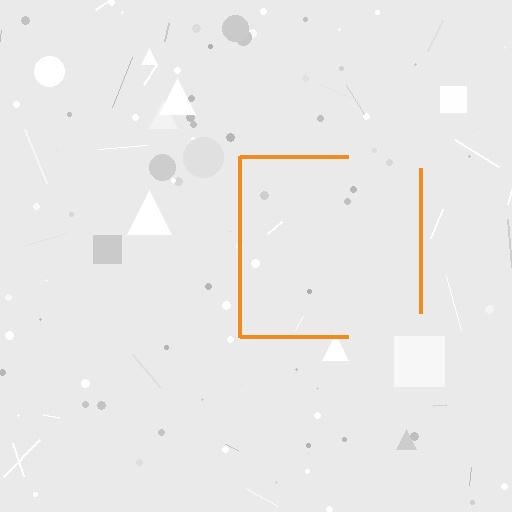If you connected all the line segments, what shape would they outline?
They would outline a square.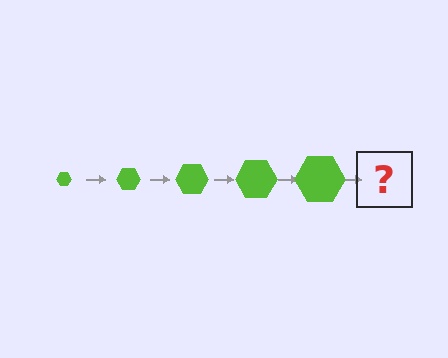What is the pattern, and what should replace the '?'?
The pattern is that the hexagon gets progressively larger each step. The '?' should be a lime hexagon, larger than the previous one.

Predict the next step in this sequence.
The next step is a lime hexagon, larger than the previous one.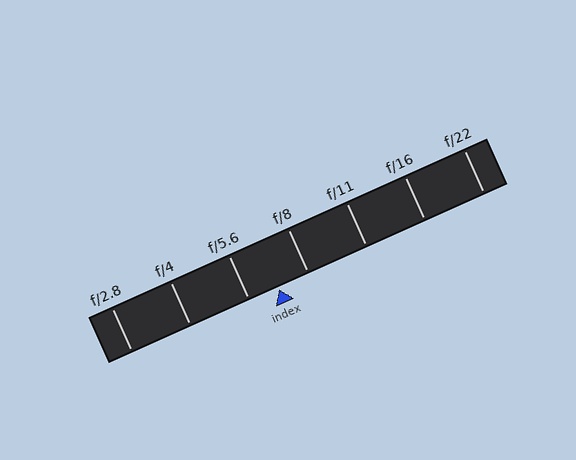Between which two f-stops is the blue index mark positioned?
The index mark is between f/5.6 and f/8.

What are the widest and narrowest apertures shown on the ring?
The widest aperture shown is f/2.8 and the narrowest is f/22.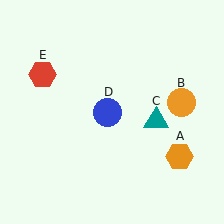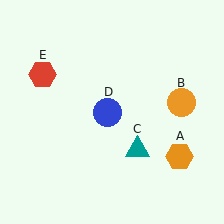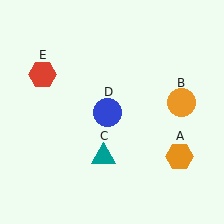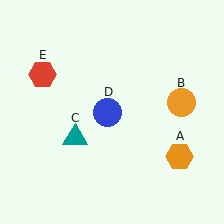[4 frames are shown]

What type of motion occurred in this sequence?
The teal triangle (object C) rotated clockwise around the center of the scene.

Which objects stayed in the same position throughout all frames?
Orange hexagon (object A) and orange circle (object B) and blue circle (object D) and red hexagon (object E) remained stationary.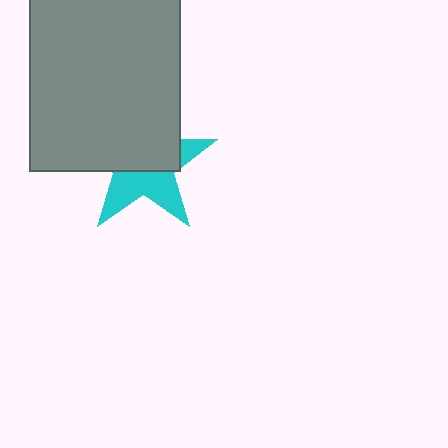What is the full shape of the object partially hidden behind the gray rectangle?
The partially hidden object is a cyan star.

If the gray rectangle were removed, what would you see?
You would see the complete cyan star.